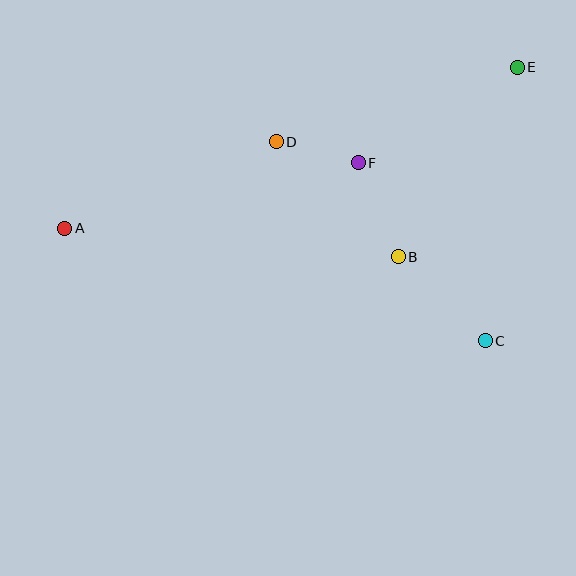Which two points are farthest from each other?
Points A and E are farthest from each other.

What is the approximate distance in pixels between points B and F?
The distance between B and F is approximately 102 pixels.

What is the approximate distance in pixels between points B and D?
The distance between B and D is approximately 168 pixels.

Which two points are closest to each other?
Points D and F are closest to each other.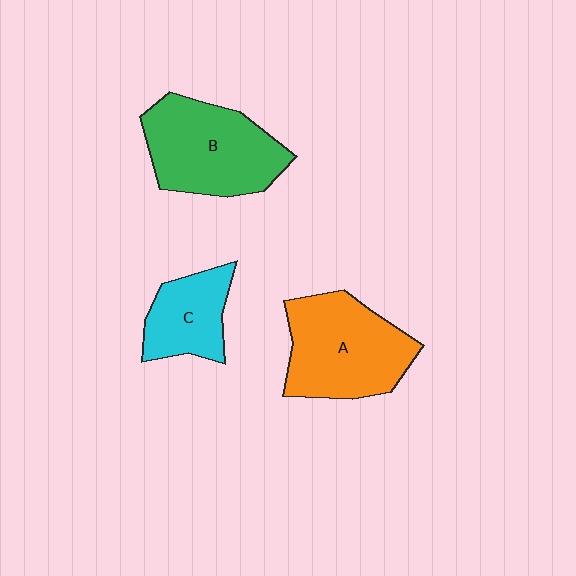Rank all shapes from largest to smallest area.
From largest to smallest: A (orange), B (green), C (cyan).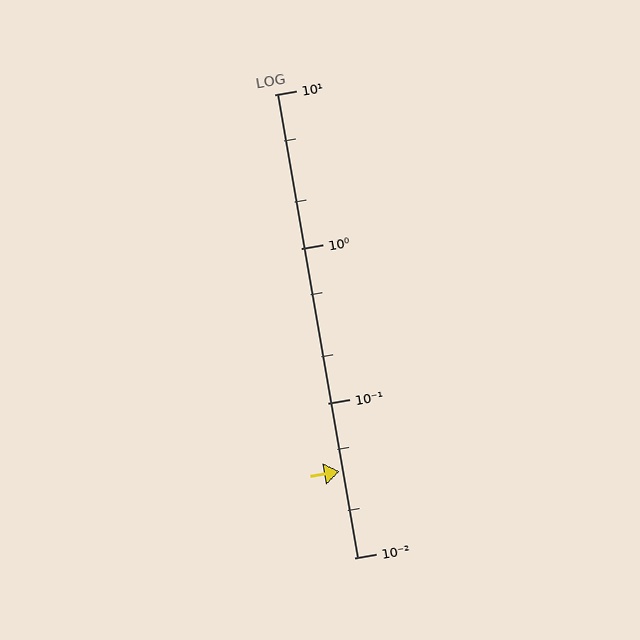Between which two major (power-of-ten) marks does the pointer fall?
The pointer is between 0.01 and 0.1.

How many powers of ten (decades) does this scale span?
The scale spans 3 decades, from 0.01 to 10.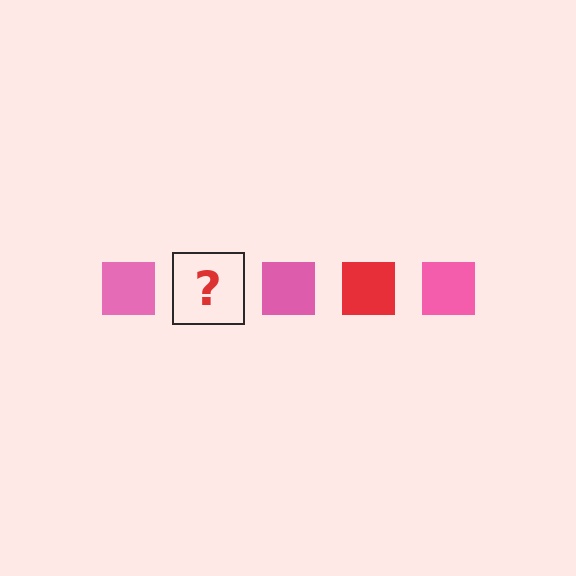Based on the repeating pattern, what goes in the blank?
The blank should be a red square.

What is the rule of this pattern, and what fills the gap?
The rule is that the pattern cycles through pink, red squares. The gap should be filled with a red square.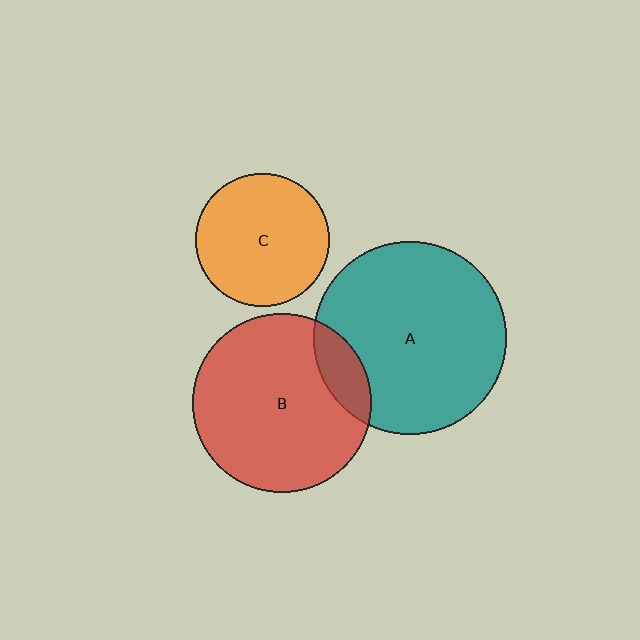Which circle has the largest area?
Circle A (teal).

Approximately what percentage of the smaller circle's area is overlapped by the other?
Approximately 15%.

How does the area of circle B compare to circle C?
Approximately 1.8 times.